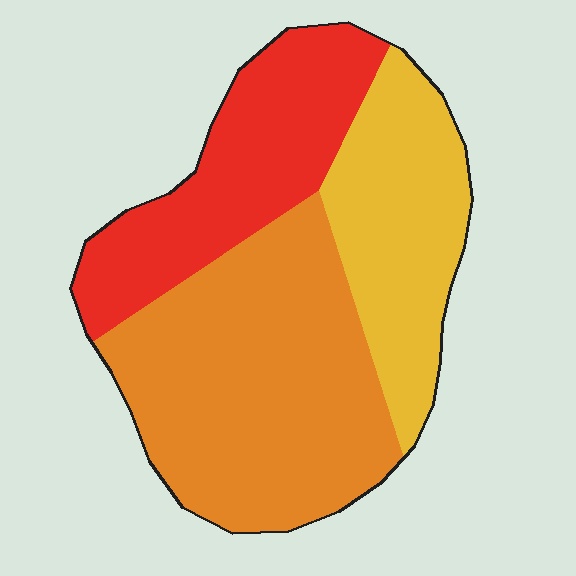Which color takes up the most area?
Orange, at roughly 45%.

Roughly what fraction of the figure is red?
Red takes up about one quarter (1/4) of the figure.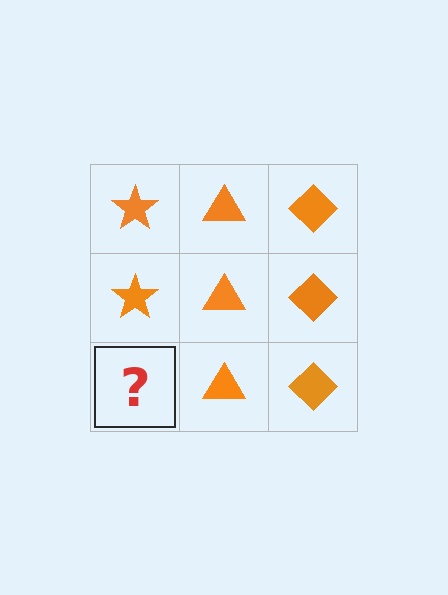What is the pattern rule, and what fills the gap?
The rule is that each column has a consistent shape. The gap should be filled with an orange star.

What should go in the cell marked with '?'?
The missing cell should contain an orange star.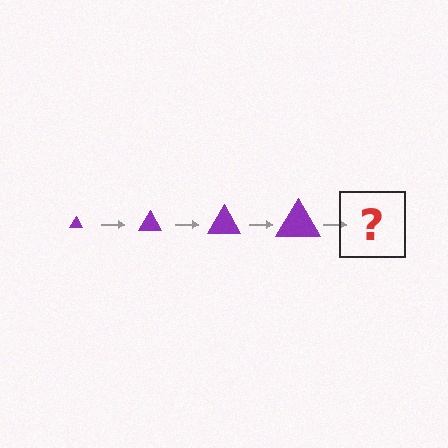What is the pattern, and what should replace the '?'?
The pattern is that the triangle gets progressively larger each step. The '?' should be a purple triangle, larger than the previous one.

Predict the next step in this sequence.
The next step is a purple triangle, larger than the previous one.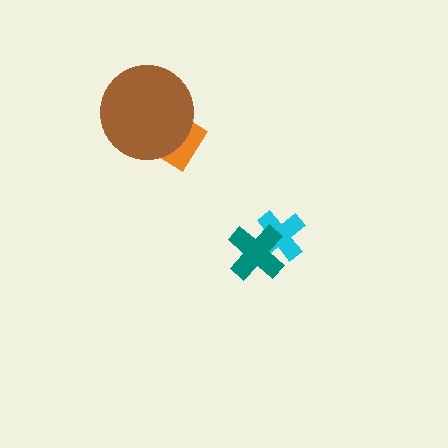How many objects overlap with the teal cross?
1 object overlaps with the teal cross.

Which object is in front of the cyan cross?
The teal cross is in front of the cyan cross.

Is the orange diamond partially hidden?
Yes, it is partially covered by another shape.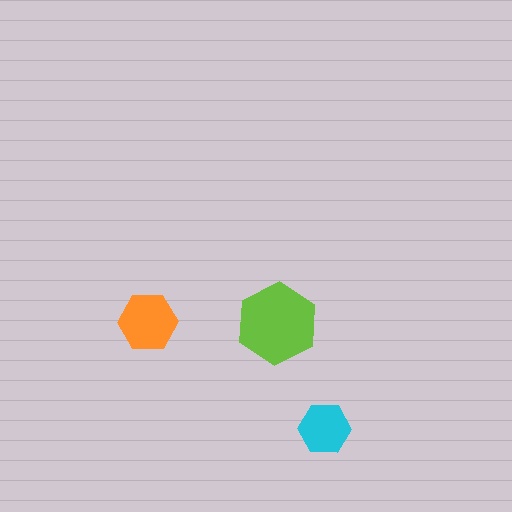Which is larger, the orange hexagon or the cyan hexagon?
The orange one.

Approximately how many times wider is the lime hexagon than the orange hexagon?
About 1.5 times wider.